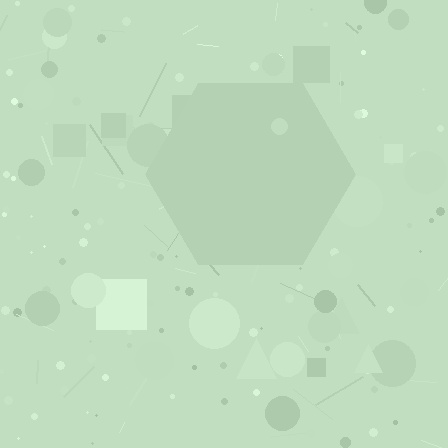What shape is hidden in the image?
A hexagon is hidden in the image.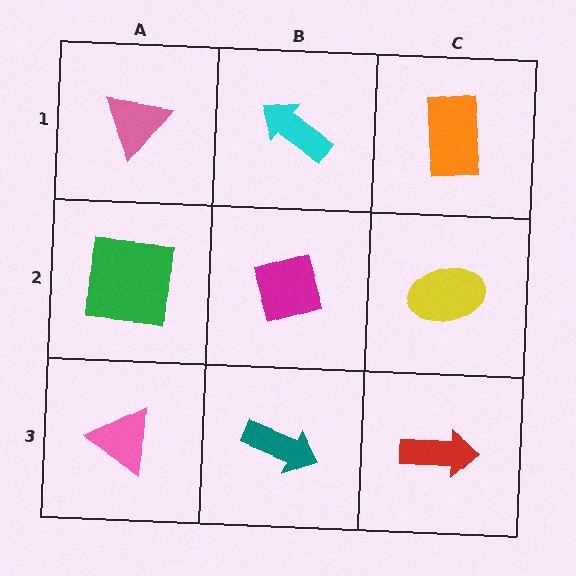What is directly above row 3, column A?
A green square.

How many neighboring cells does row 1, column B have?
3.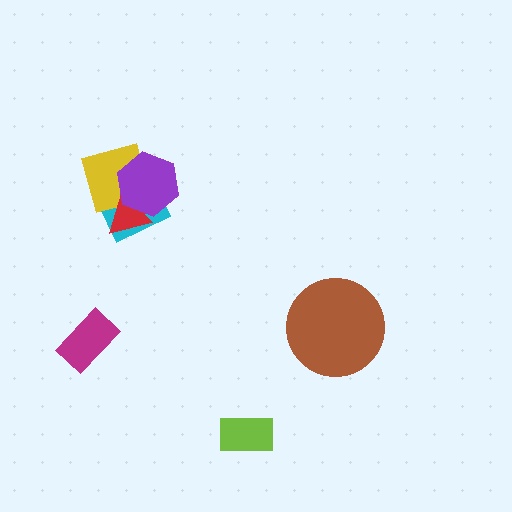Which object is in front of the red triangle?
The purple hexagon is in front of the red triangle.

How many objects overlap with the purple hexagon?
3 objects overlap with the purple hexagon.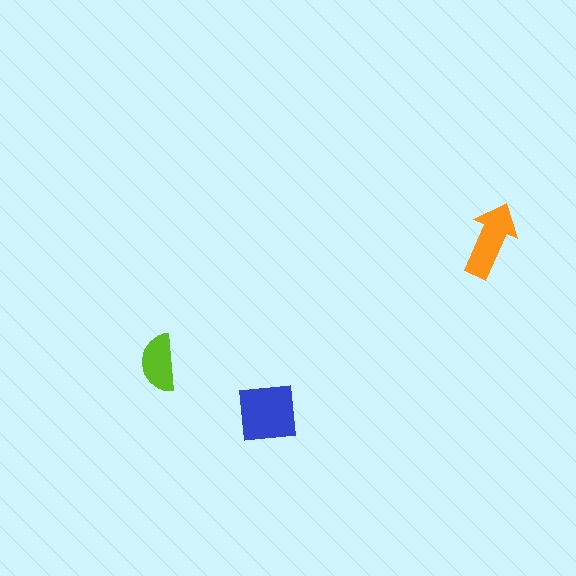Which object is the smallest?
The lime semicircle.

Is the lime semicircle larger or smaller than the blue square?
Smaller.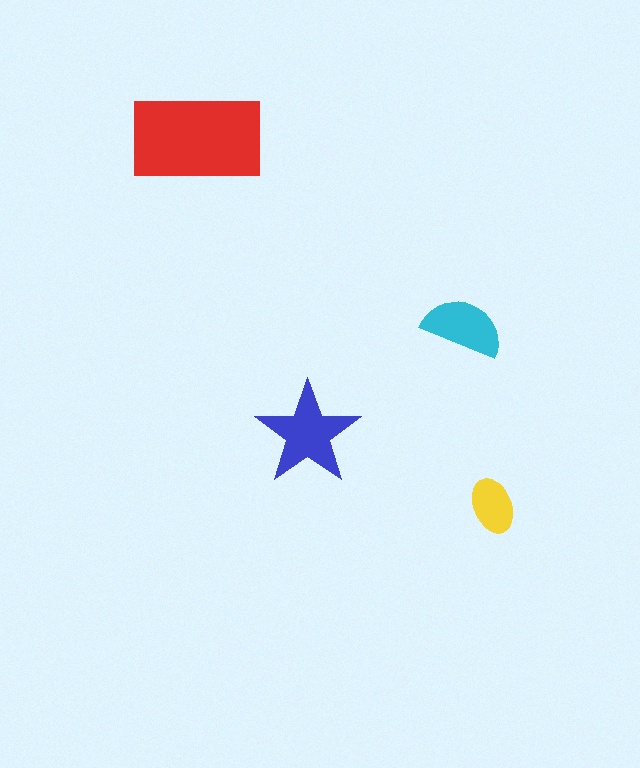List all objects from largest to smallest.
The red rectangle, the blue star, the cyan semicircle, the yellow ellipse.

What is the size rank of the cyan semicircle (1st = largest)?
3rd.